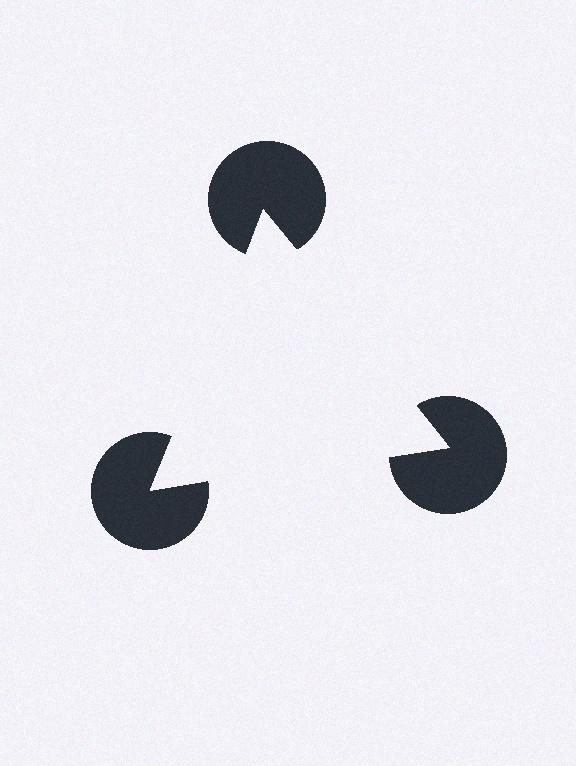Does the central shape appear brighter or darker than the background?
It typically appears slightly brighter than the background, even though no actual brightness change is drawn.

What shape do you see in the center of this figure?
An illusory triangle — its edges are inferred from the aligned wedge cuts in the pac-man discs, not physically drawn.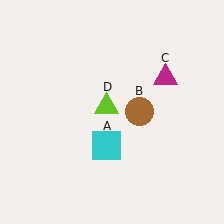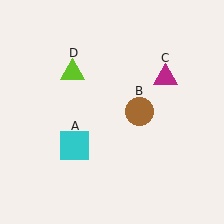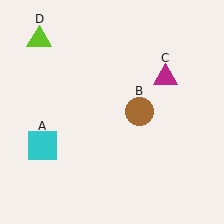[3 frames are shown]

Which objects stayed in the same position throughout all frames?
Brown circle (object B) and magenta triangle (object C) remained stationary.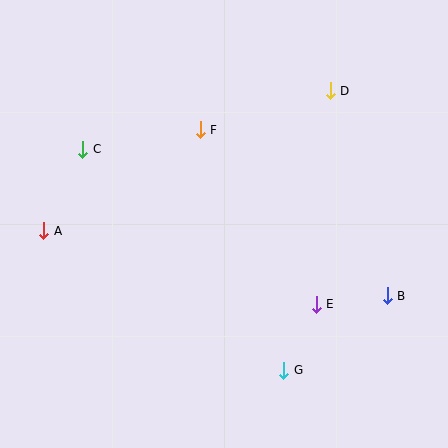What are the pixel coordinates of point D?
Point D is at (330, 91).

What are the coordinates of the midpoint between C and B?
The midpoint between C and B is at (235, 222).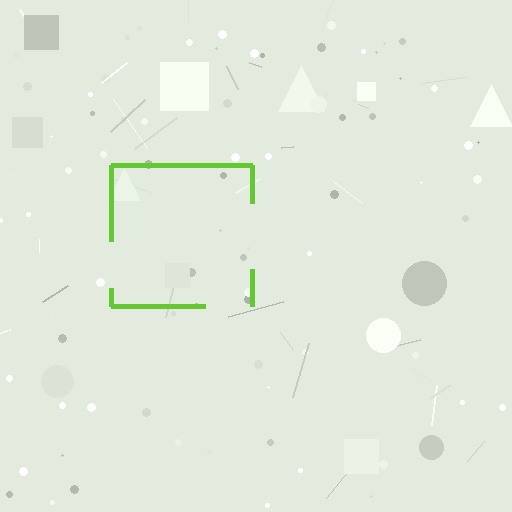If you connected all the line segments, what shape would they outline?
They would outline a square.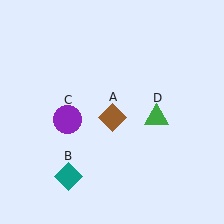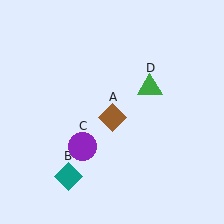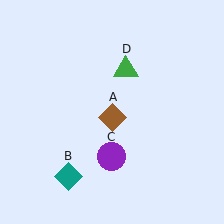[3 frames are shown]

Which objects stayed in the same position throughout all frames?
Brown diamond (object A) and teal diamond (object B) remained stationary.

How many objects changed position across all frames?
2 objects changed position: purple circle (object C), green triangle (object D).